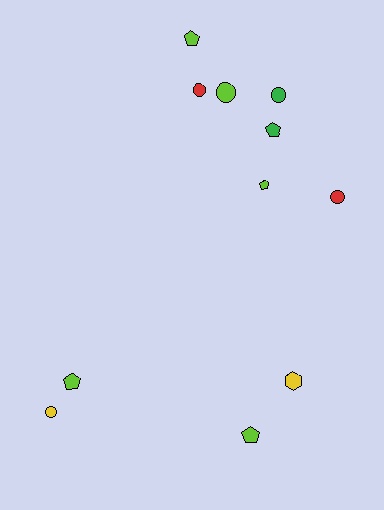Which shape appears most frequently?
Circle, with 5 objects.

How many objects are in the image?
There are 11 objects.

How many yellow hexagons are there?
There is 1 yellow hexagon.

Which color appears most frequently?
Lime, with 5 objects.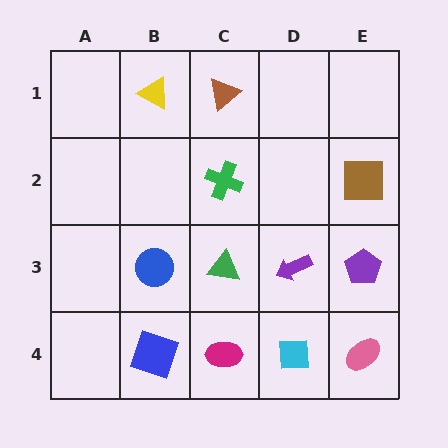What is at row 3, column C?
A green triangle.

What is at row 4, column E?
A pink ellipse.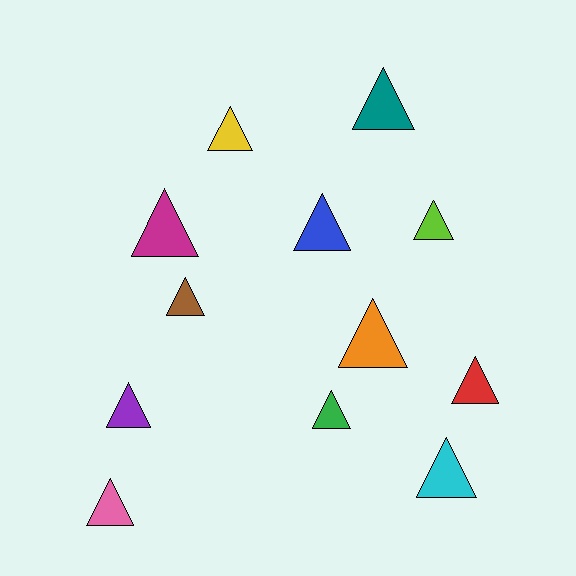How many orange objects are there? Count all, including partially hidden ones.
There is 1 orange object.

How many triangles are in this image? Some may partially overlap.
There are 12 triangles.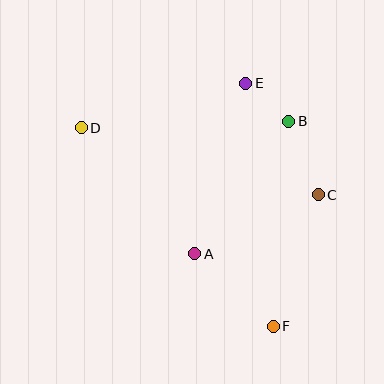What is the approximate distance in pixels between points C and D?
The distance between C and D is approximately 246 pixels.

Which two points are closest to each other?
Points B and E are closest to each other.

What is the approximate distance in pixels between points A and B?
The distance between A and B is approximately 163 pixels.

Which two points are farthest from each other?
Points D and F are farthest from each other.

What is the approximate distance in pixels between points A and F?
The distance between A and F is approximately 107 pixels.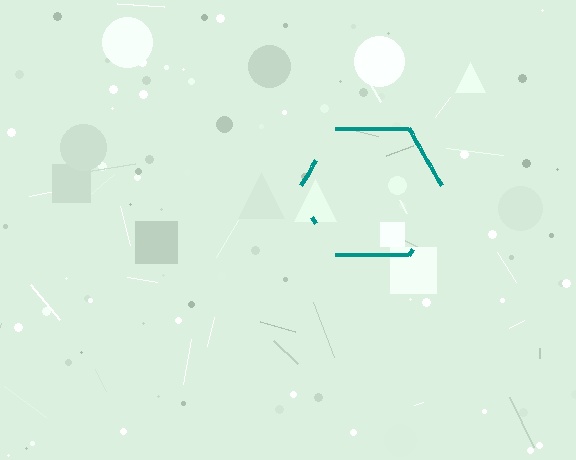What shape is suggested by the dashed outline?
The dashed outline suggests a hexagon.